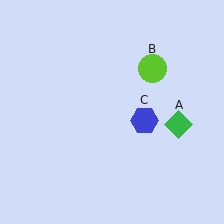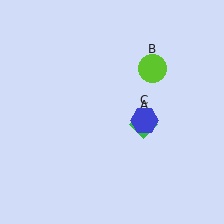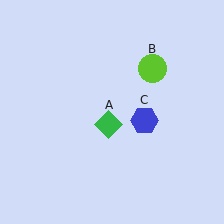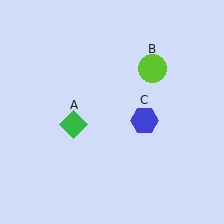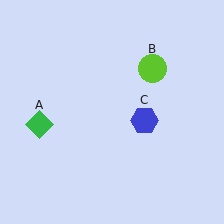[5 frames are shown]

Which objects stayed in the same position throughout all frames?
Lime circle (object B) and blue hexagon (object C) remained stationary.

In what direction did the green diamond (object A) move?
The green diamond (object A) moved left.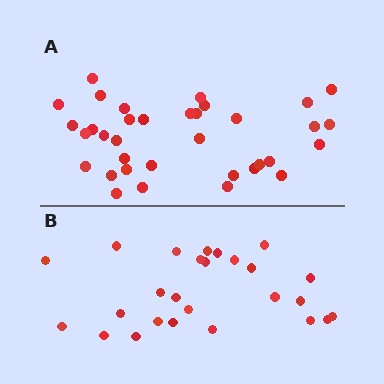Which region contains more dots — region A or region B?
Region A (the top region) has more dots.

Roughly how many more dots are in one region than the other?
Region A has roughly 8 or so more dots than region B.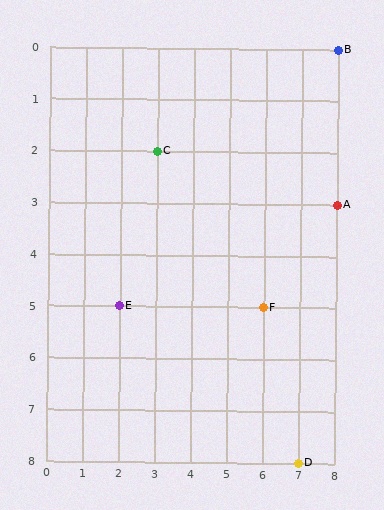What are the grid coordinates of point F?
Point F is at grid coordinates (6, 5).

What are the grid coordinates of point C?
Point C is at grid coordinates (3, 2).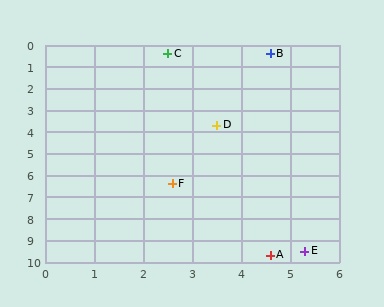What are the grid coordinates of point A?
Point A is at approximately (4.6, 9.7).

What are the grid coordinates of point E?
Point E is at approximately (5.3, 9.5).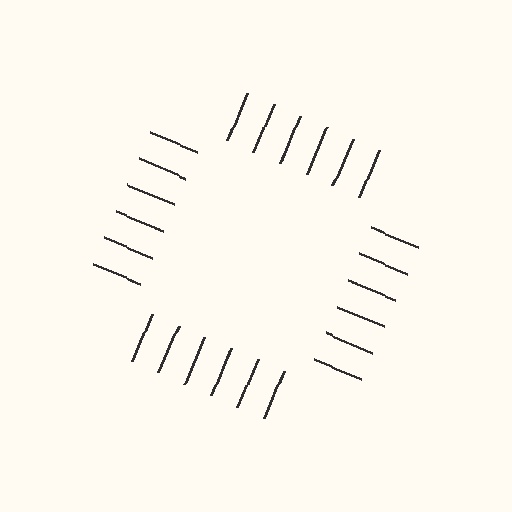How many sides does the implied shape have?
4 sides — the line-ends trace a square.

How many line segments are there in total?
24 — 6 along each of the 4 edges.